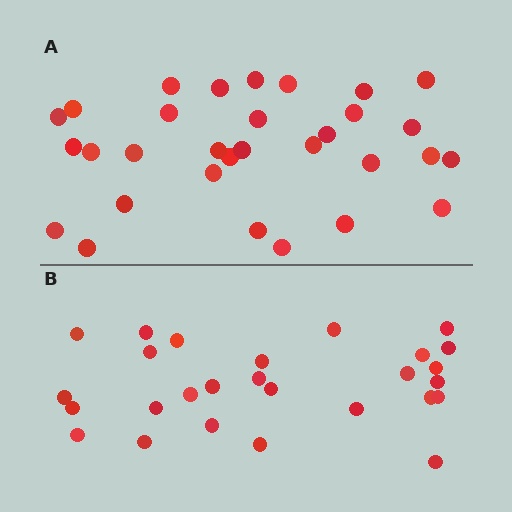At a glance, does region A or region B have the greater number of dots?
Region A (the top region) has more dots.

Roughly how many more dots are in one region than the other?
Region A has about 4 more dots than region B.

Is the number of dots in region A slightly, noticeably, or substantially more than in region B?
Region A has only slightly more — the two regions are fairly close. The ratio is roughly 1.1 to 1.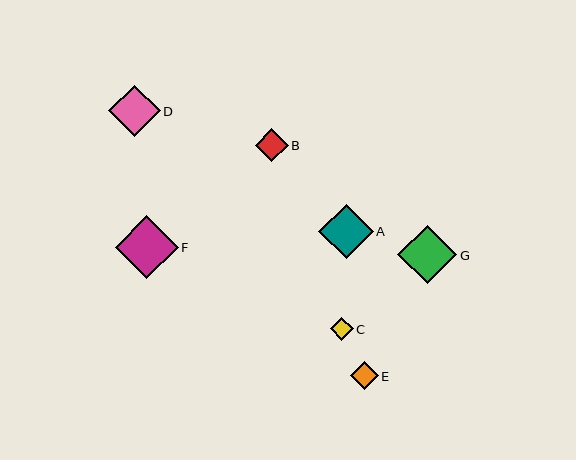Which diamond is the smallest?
Diamond C is the smallest with a size of approximately 23 pixels.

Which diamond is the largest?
Diamond F is the largest with a size of approximately 63 pixels.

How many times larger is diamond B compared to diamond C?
Diamond B is approximately 1.4 times the size of diamond C.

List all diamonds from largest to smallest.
From largest to smallest: F, G, A, D, B, E, C.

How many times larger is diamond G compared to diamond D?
Diamond G is approximately 1.1 times the size of diamond D.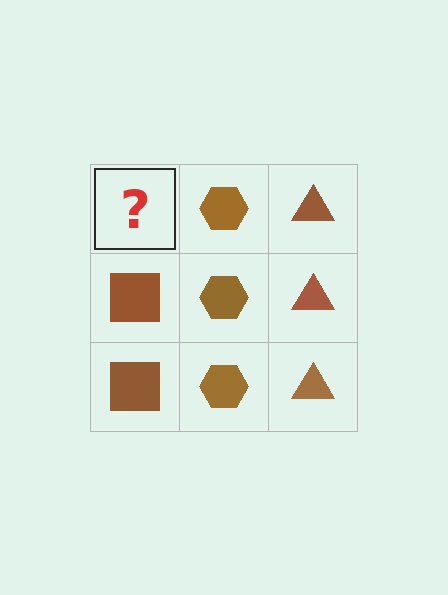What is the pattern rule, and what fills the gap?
The rule is that each column has a consistent shape. The gap should be filled with a brown square.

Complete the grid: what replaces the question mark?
The question mark should be replaced with a brown square.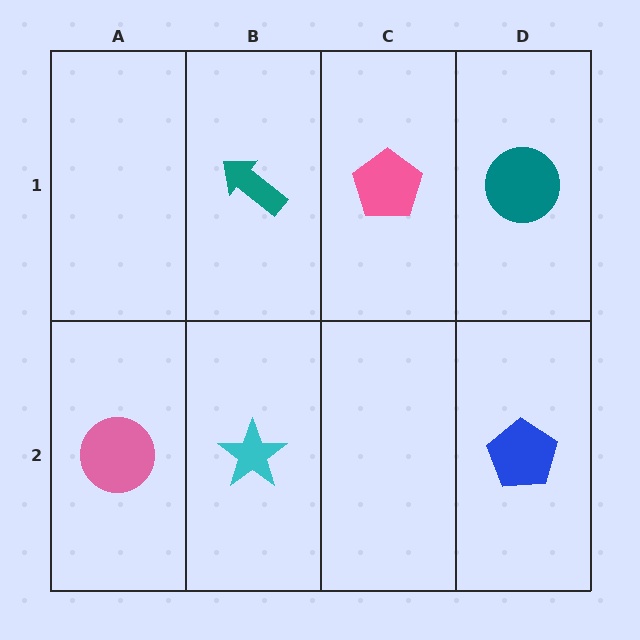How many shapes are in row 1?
3 shapes.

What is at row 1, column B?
A teal arrow.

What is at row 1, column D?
A teal circle.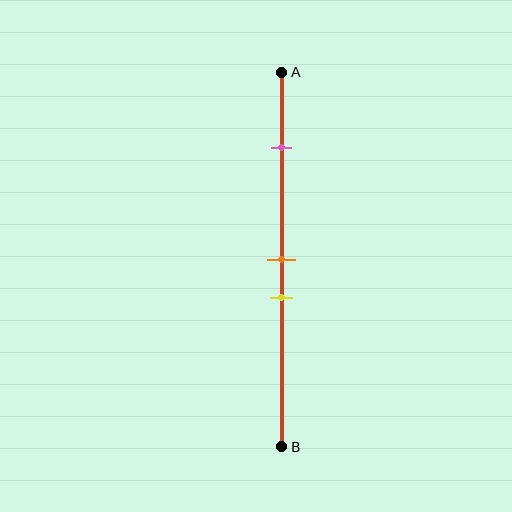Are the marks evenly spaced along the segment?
No, the marks are not evenly spaced.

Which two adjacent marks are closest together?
The orange and yellow marks are the closest adjacent pair.